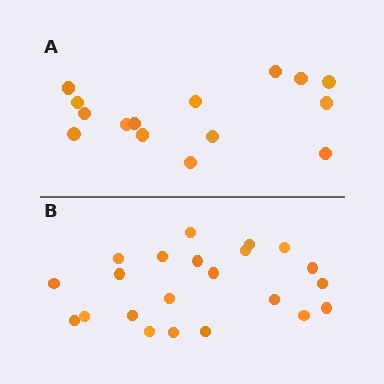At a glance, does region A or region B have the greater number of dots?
Region B (the bottom region) has more dots.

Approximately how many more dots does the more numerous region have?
Region B has roughly 8 or so more dots than region A.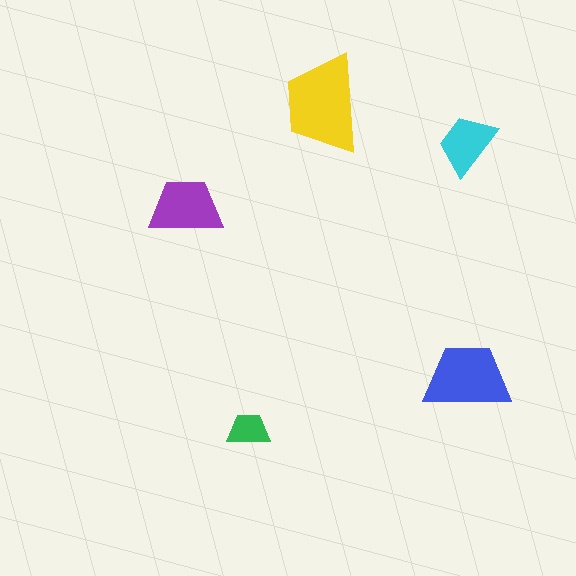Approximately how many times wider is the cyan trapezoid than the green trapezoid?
About 1.5 times wider.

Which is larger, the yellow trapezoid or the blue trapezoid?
The yellow one.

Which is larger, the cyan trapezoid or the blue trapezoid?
The blue one.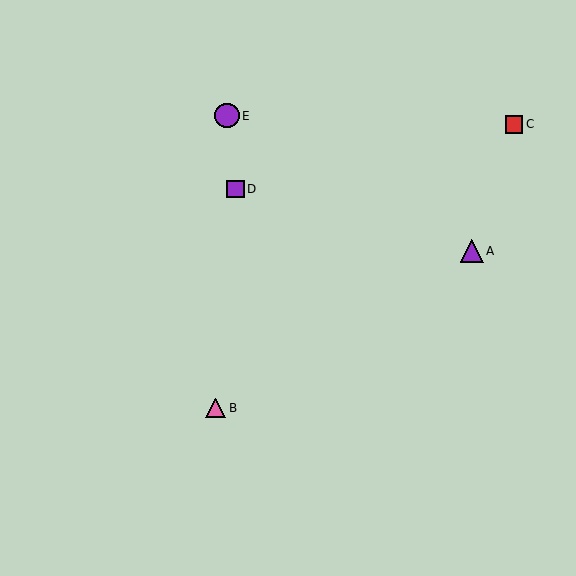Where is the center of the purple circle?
The center of the purple circle is at (227, 116).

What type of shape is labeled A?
Shape A is a purple triangle.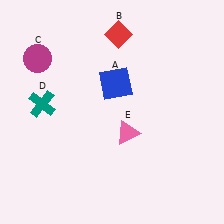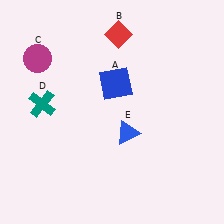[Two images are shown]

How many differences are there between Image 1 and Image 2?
There is 1 difference between the two images.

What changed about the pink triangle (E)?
In Image 1, E is pink. In Image 2, it changed to blue.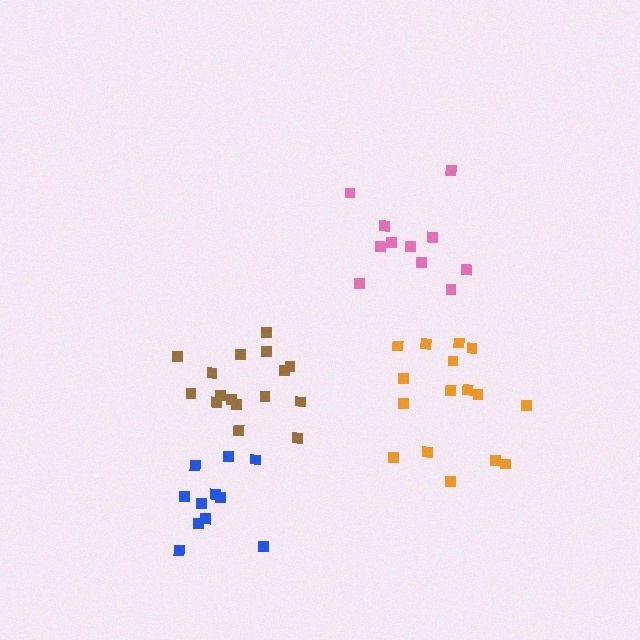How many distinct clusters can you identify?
There are 4 distinct clusters.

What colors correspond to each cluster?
The clusters are colored: pink, brown, blue, orange.